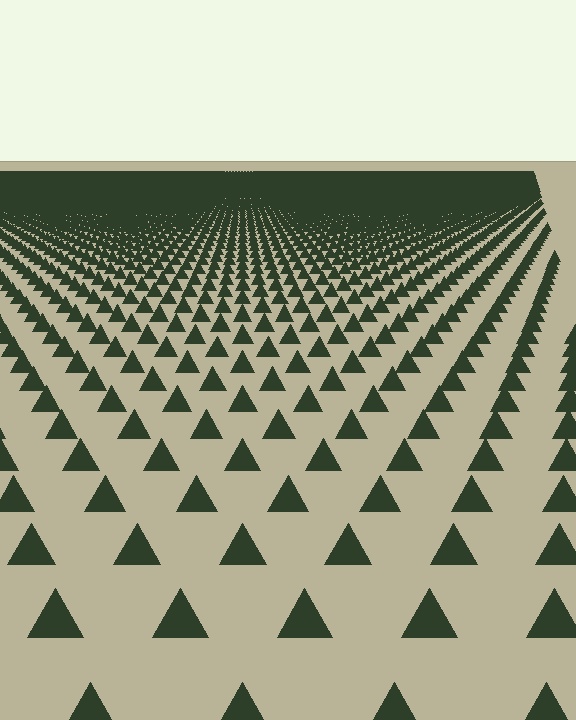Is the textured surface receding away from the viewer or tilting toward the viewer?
The surface is receding away from the viewer. Texture elements get smaller and denser toward the top.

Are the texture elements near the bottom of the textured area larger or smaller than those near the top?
Larger. Near the bottom, elements are closer to the viewer and appear at a bigger on-screen size.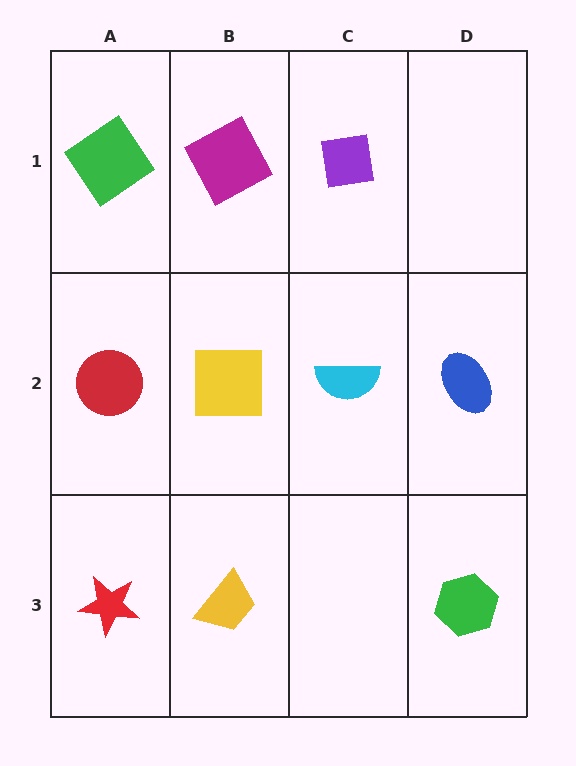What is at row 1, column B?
A magenta square.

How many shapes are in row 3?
3 shapes.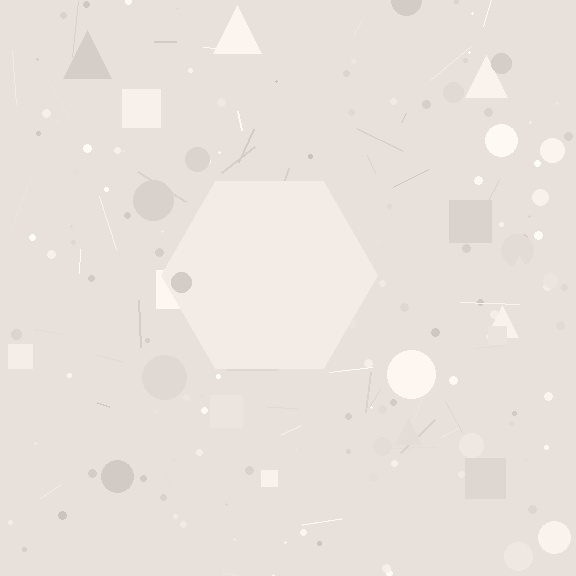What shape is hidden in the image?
A hexagon is hidden in the image.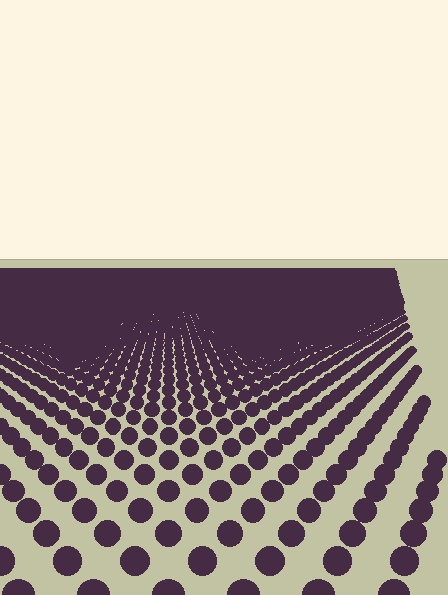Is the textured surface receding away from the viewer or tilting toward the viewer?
The surface is receding away from the viewer. Texture elements get smaller and denser toward the top.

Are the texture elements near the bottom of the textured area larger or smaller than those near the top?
Larger. Near the bottom, elements are closer to the viewer and appear at a bigger on-screen size.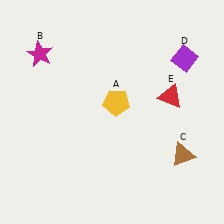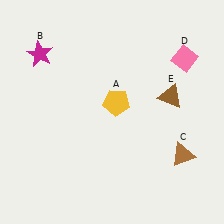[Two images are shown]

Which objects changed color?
D changed from purple to pink. E changed from red to brown.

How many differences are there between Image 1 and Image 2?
There are 2 differences between the two images.